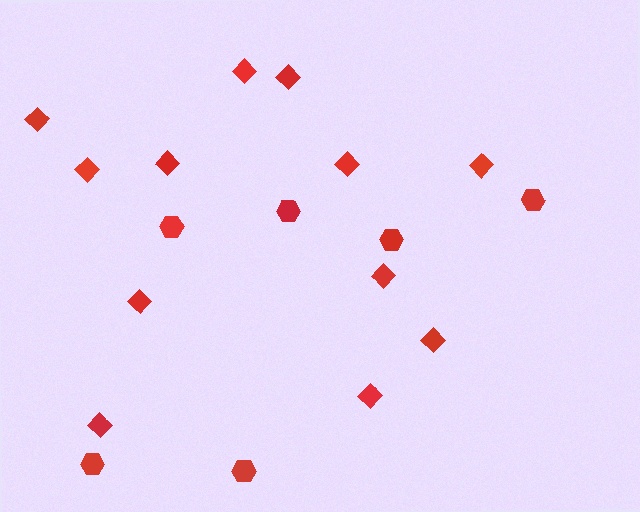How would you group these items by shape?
There are 2 groups: one group of diamonds (12) and one group of hexagons (6).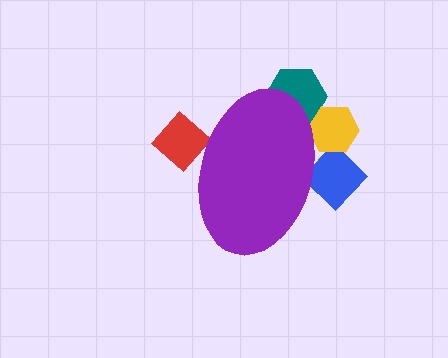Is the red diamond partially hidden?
Yes, the red diamond is partially hidden behind the purple ellipse.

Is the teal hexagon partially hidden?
Yes, the teal hexagon is partially hidden behind the purple ellipse.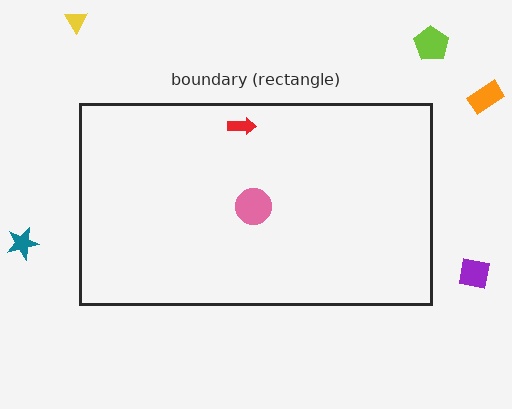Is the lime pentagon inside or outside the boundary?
Outside.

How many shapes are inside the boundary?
2 inside, 5 outside.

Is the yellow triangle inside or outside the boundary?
Outside.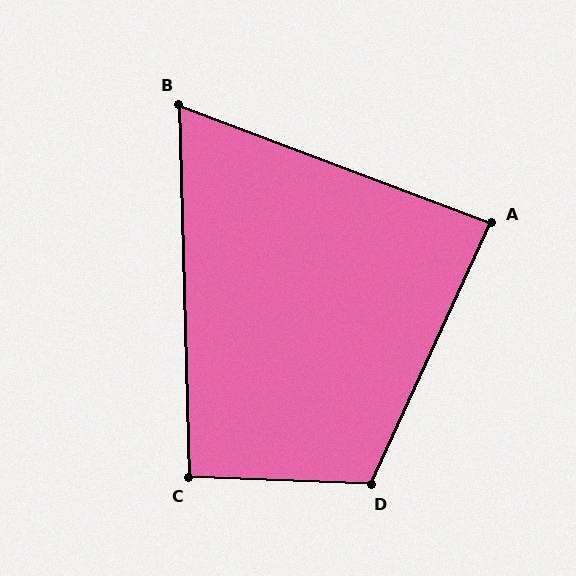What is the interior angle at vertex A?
Approximately 86 degrees (approximately right).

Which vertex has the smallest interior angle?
B, at approximately 68 degrees.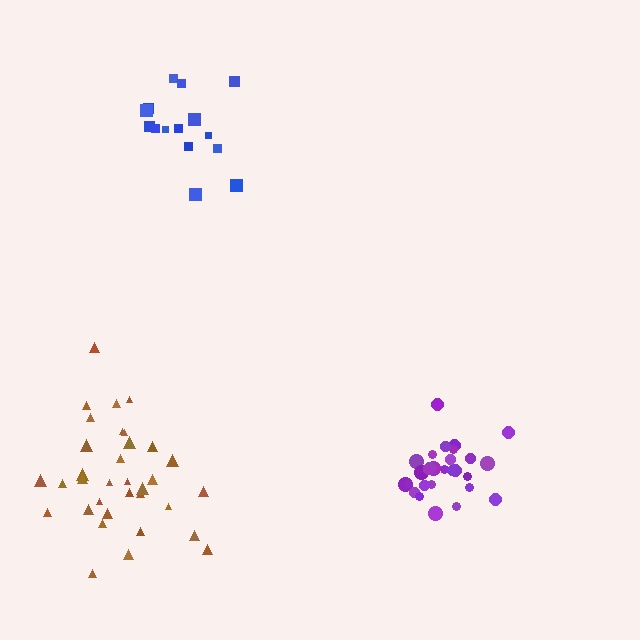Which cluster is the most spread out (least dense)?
Brown.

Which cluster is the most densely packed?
Purple.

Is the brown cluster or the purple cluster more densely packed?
Purple.